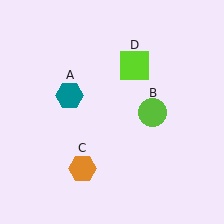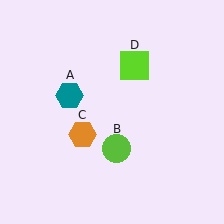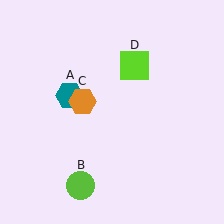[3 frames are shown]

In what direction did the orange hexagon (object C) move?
The orange hexagon (object C) moved up.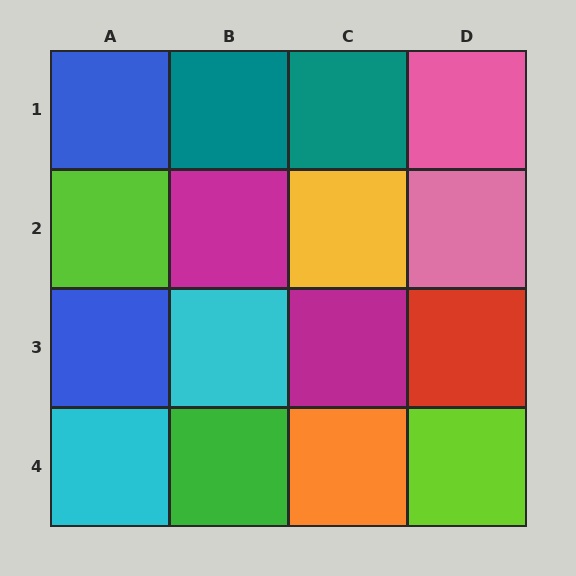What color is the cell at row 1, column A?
Blue.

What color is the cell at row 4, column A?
Cyan.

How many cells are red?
1 cell is red.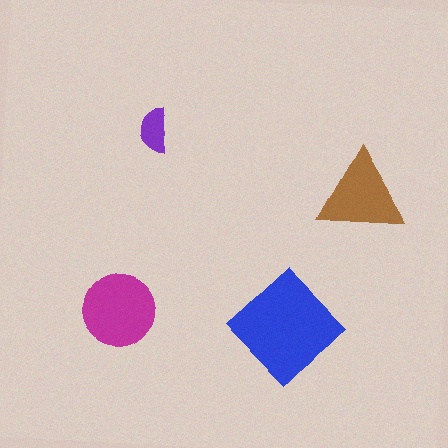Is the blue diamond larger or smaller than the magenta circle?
Larger.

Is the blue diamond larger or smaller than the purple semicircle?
Larger.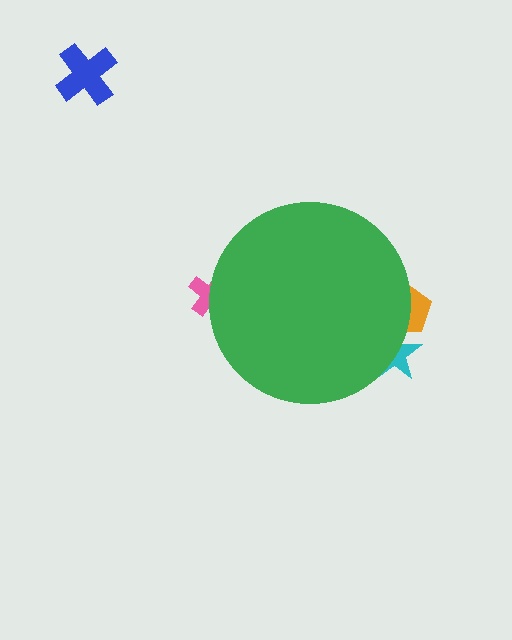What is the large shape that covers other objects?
A green circle.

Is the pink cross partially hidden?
Yes, the pink cross is partially hidden behind the green circle.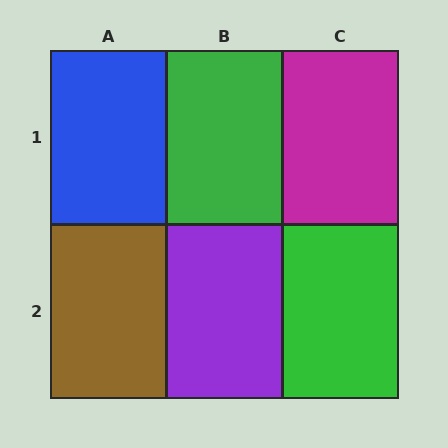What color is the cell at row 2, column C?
Green.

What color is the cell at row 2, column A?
Brown.